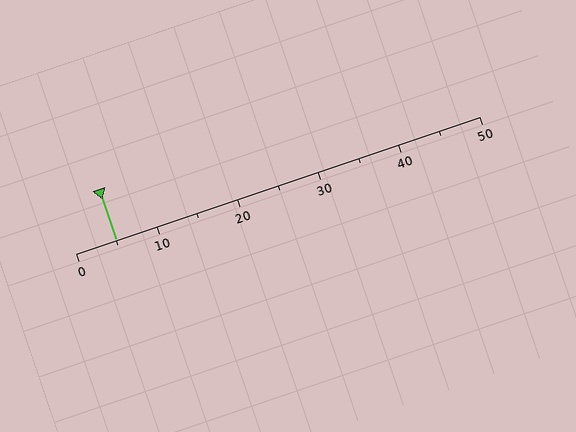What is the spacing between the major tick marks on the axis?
The major ticks are spaced 10 apart.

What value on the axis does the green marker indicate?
The marker indicates approximately 5.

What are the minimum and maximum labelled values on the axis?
The axis runs from 0 to 50.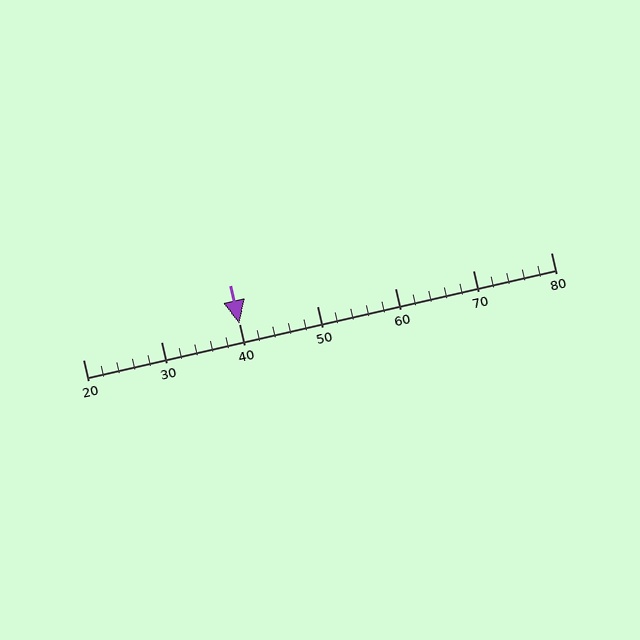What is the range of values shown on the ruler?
The ruler shows values from 20 to 80.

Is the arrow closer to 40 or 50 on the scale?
The arrow is closer to 40.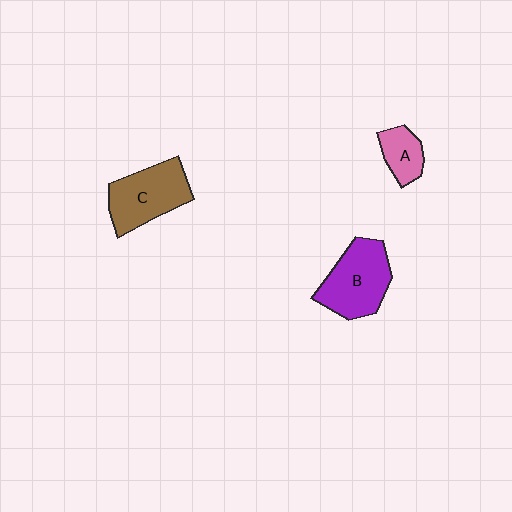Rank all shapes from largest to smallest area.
From largest to smallest: B (purple), C (brown), A (pink).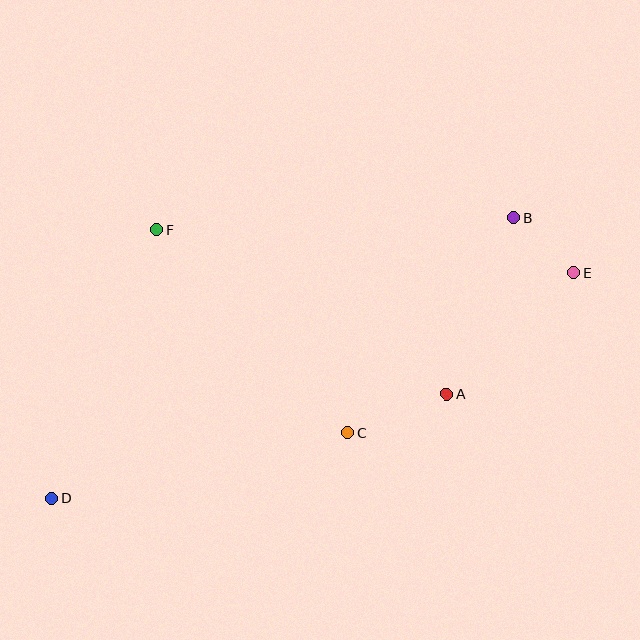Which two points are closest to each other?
Points B and E are closest to each other.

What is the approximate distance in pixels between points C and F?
The distance between C and F is approximately 278 pixels.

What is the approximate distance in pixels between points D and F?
The distance between D and F is approximately 288 pixels.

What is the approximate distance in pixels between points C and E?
The distance between C and E is approximately 277 pixels.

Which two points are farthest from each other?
Points D and E are farthest from each other.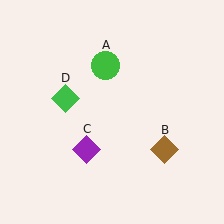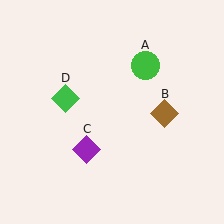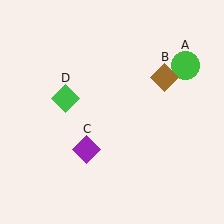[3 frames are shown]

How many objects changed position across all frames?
2 objects changed position: green circle (object A), brown diamond (object B).